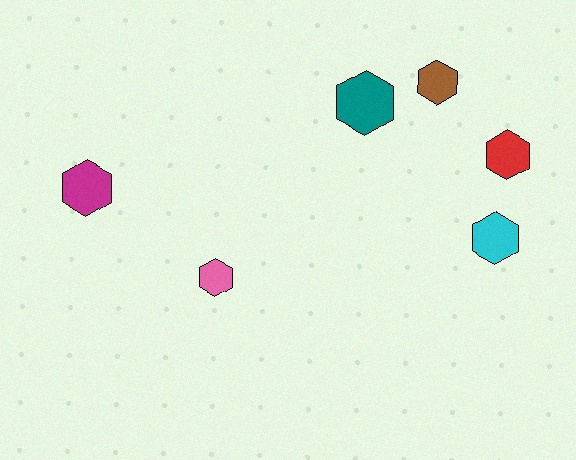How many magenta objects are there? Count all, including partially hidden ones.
There is 1 magenta object.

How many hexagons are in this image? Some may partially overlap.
There are 6 hexagons.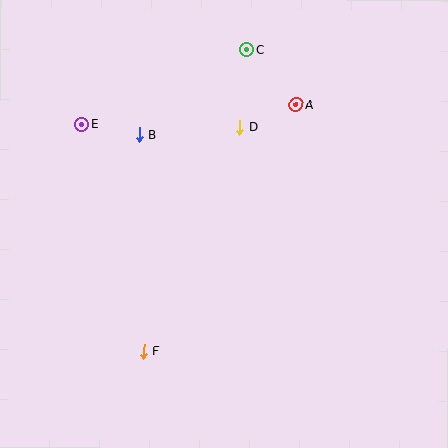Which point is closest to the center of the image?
Point D at (240, 128) is closest to the center.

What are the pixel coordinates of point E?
Point E is at (82, 125).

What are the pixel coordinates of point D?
Point D is at (240, 128).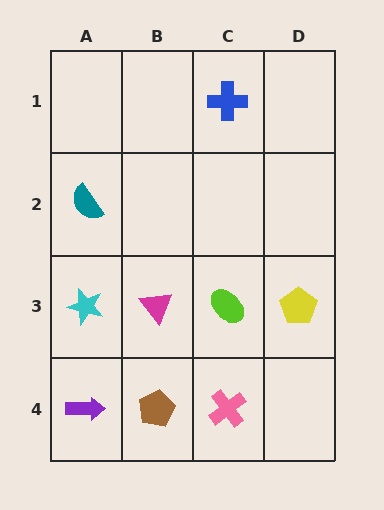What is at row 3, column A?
A cyan star.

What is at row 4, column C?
A pink cross.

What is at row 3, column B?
A magenta triangle.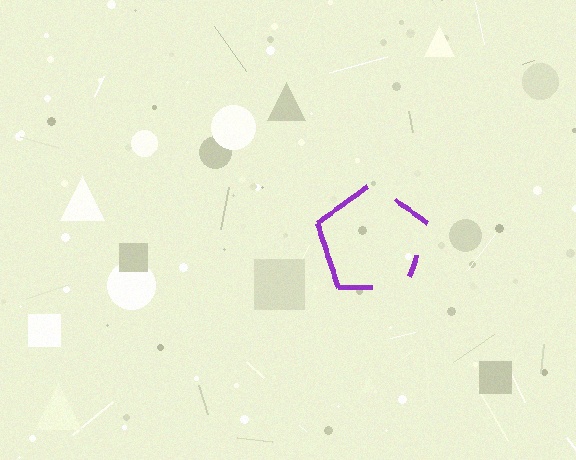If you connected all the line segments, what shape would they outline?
They would outline a pentagon.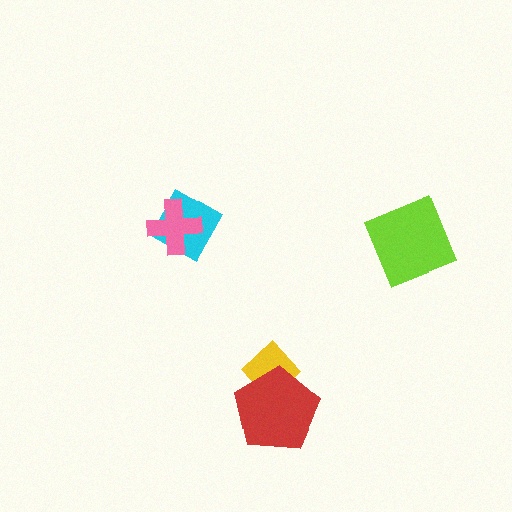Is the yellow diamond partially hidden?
Yes, it is partially covered by another shape.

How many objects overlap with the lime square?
0 objects overlap with the lime square.